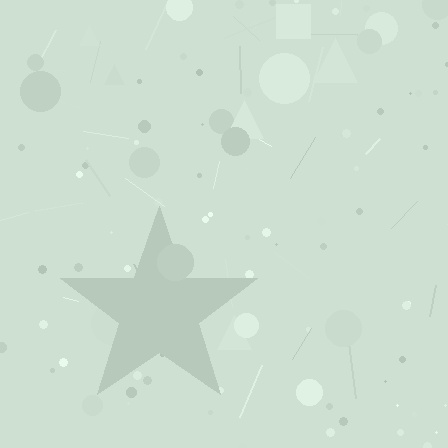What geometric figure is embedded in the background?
A star is embedded in the background.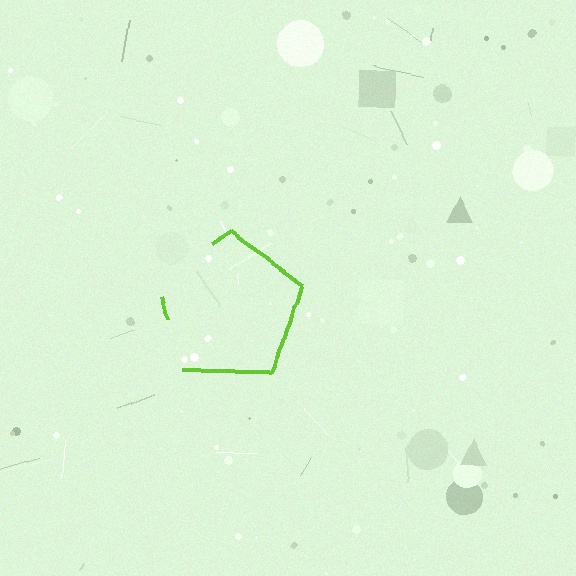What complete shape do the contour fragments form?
The contour fragments form a pentagon.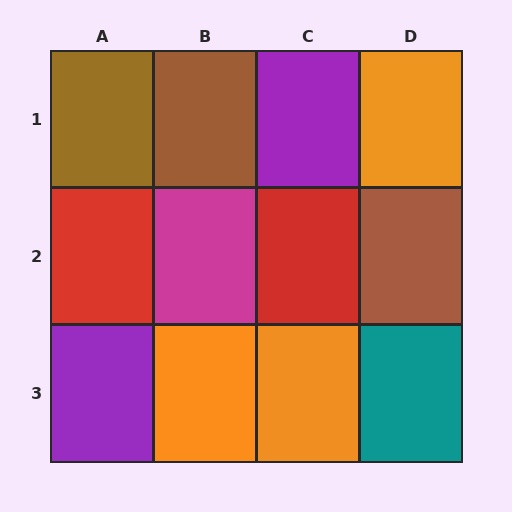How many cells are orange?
3 cells are orange.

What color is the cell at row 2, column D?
Brown.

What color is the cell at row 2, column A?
Red.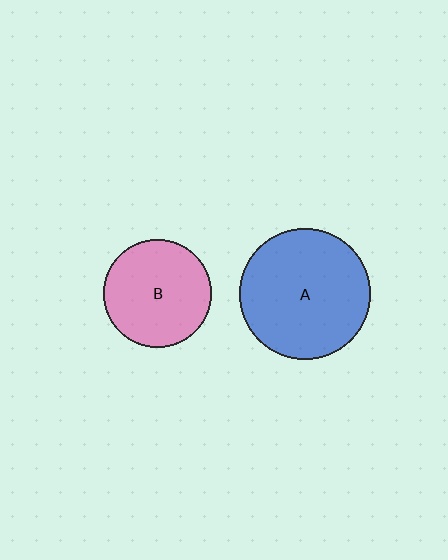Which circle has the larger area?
Circle A (blue).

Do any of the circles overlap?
No, none of the circles overlap.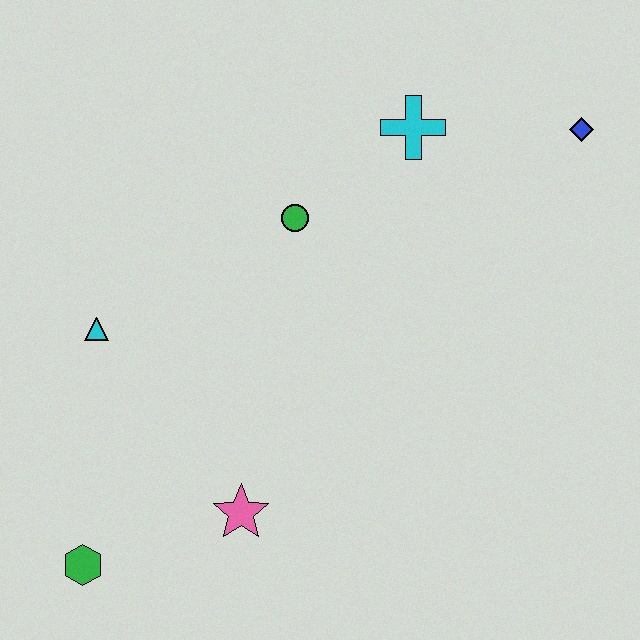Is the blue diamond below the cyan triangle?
No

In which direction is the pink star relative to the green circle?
The pink star is below the green circle.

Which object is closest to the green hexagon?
The pink star is closest to the green hexagon.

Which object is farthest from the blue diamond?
The green hexagon is farthest from the blue diamond.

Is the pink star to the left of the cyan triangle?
No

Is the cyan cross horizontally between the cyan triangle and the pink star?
No